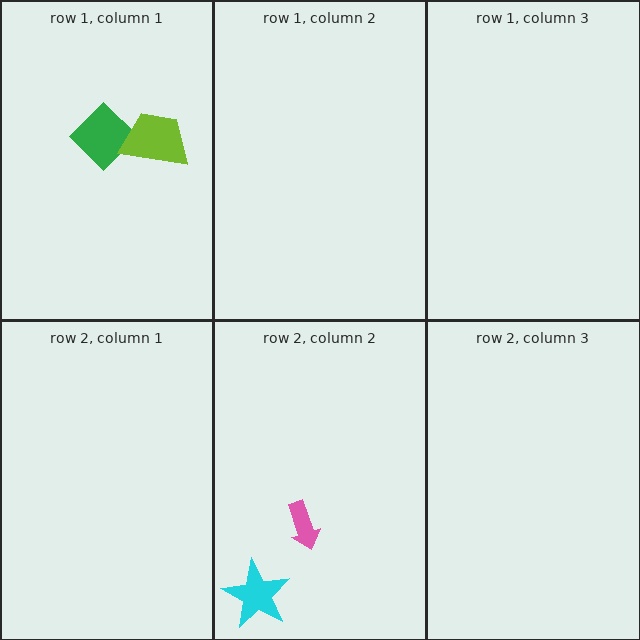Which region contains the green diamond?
The row 1, column 1 region.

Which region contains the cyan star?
The row 2, column 2 region.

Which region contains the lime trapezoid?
The row 1, column 1 region.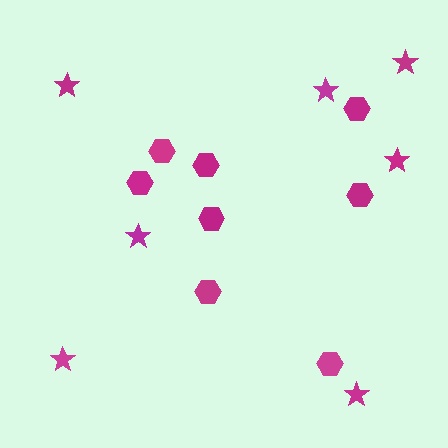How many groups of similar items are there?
There are 2 groups: one group of hexagons (8) and one group of stars (7).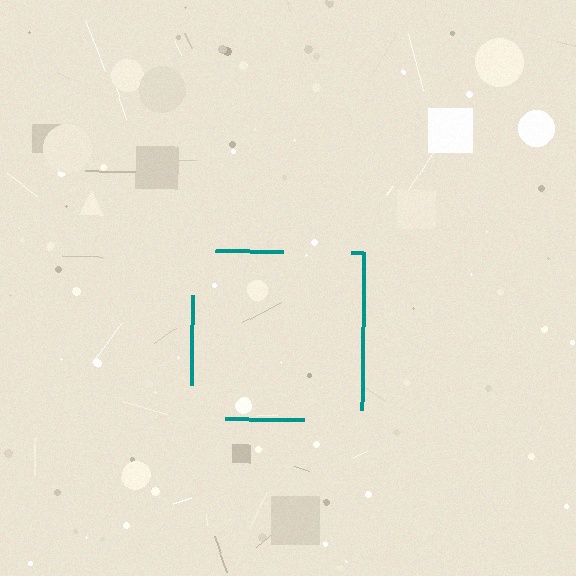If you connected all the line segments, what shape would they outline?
They would outline a square.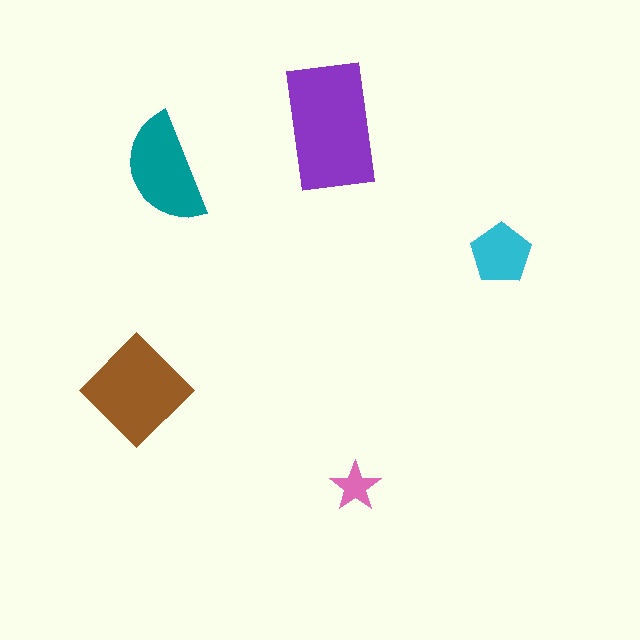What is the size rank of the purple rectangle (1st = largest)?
1st.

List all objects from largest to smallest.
The purple rectangle, the brown diamond, the teal semicircle, the cyan pentagon, the pink star.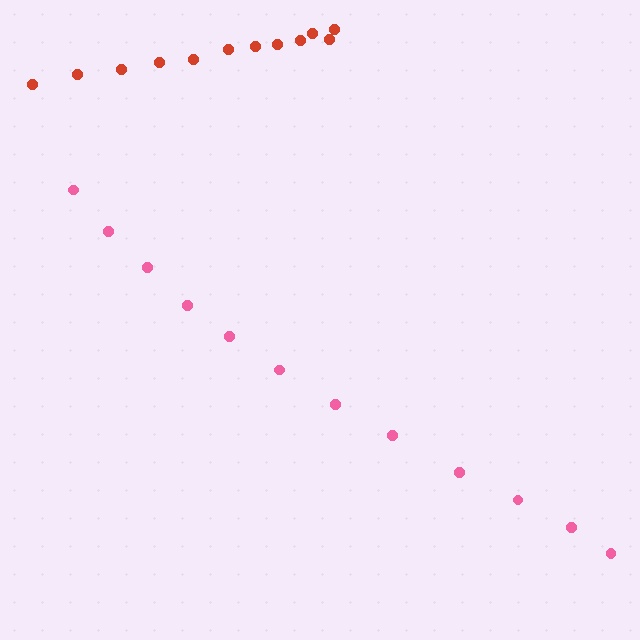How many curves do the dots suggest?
There are 2 distinct paths.